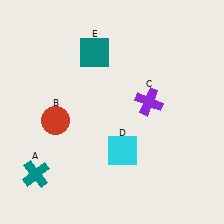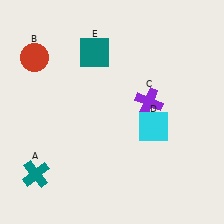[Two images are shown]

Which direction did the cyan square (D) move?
The cyan square (D) moved right.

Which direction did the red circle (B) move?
The red circle (B) moved up.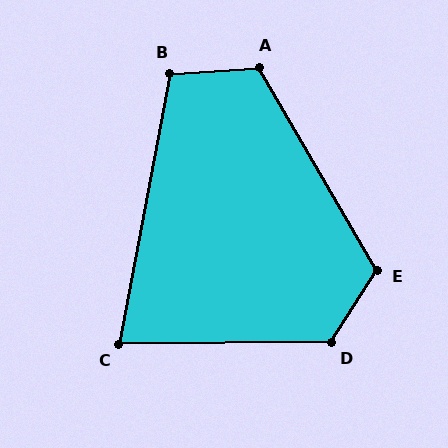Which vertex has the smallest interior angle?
C, at approximately 79 degrees.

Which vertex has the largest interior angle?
D, at approximately 123 degrees.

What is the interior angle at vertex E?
Approximately 118 degrees (obtuse).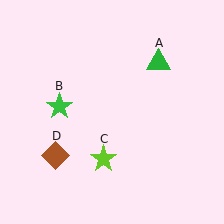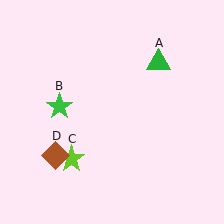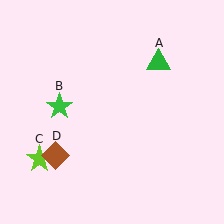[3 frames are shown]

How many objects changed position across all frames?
1 object changed position: lime star (object C).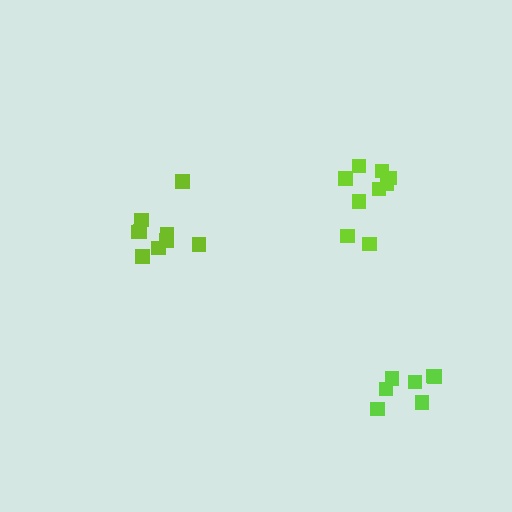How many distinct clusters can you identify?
There are 3 distinct clusters.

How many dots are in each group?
Group 1: 7 dots, Group 2: 9 dots, Group 3: 9 dots (25 total).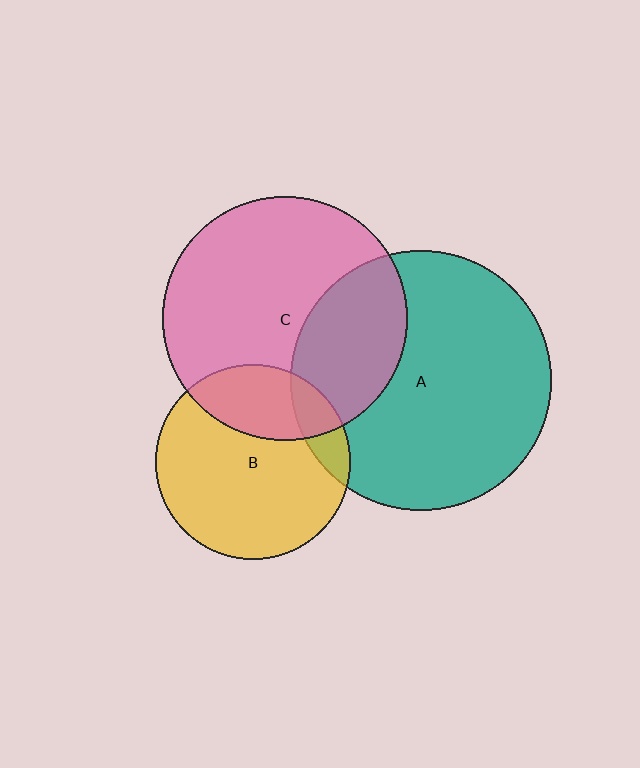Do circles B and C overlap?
Yes.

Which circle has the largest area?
Circle A (teal).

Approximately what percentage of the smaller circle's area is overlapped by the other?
Approximately 25%.